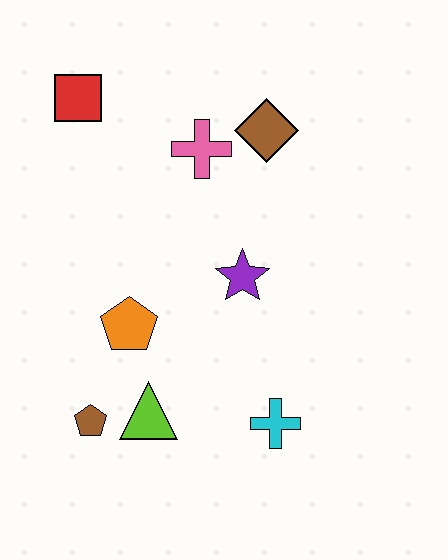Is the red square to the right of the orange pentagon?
No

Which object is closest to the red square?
The pink cross is closest to the red square.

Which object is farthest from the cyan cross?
The red square is farthest from the cyan cross.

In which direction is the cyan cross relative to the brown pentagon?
The cyan cross is to the right of the brown pentagon.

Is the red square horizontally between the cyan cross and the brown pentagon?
No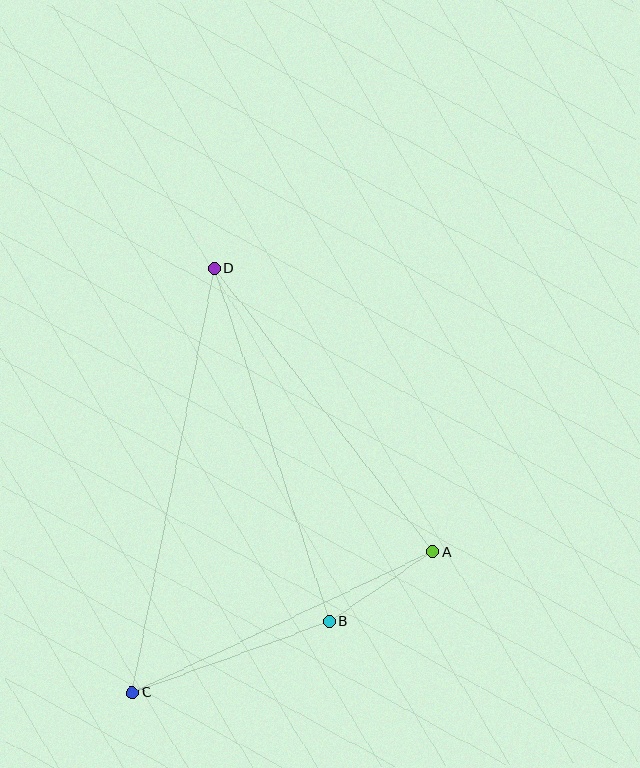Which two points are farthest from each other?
Points C and D are farthest from each other.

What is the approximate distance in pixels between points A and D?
The distance between A and D is approximately 358 pixels.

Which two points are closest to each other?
Points A and B are closest to each other.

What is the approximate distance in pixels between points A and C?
The distance between A and C is approximately 332 pixels.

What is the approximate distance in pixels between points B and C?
The distance between B and C is approximately 210 pixels.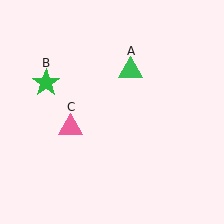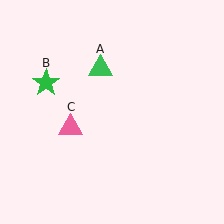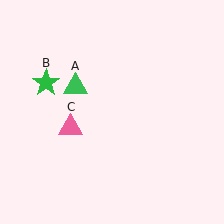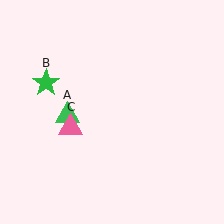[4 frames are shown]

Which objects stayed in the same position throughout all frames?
Green star (object B) and pink triangle (object C) remained stationary.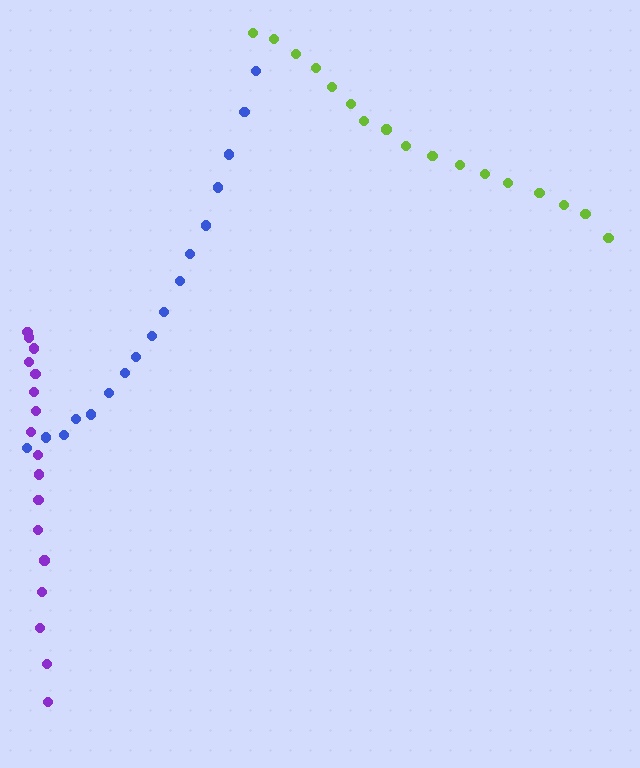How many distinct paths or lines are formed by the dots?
There are 3 distinct paths.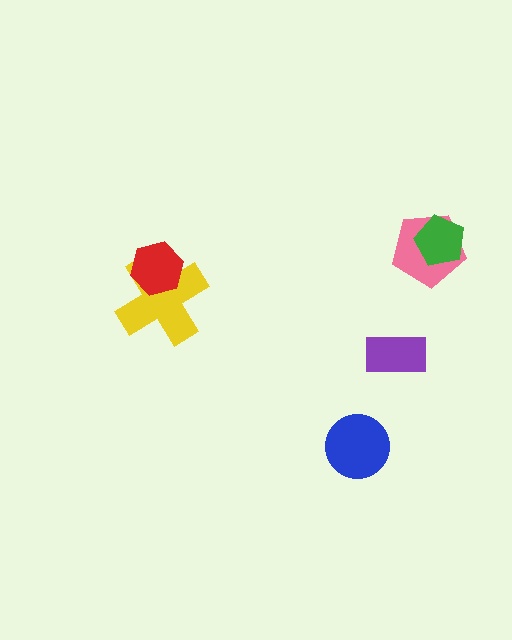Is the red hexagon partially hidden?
No, no other shape covers it.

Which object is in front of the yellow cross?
The red hexagon is in front of the yellow cross.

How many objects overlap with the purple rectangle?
0 objects overlap with the purple rectangle.